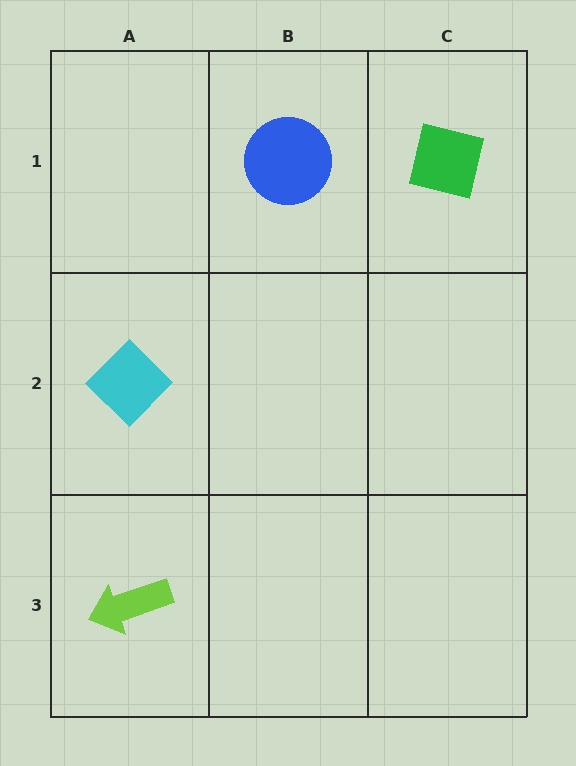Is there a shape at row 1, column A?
No, that cell is empty.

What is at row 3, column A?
A lime arrow.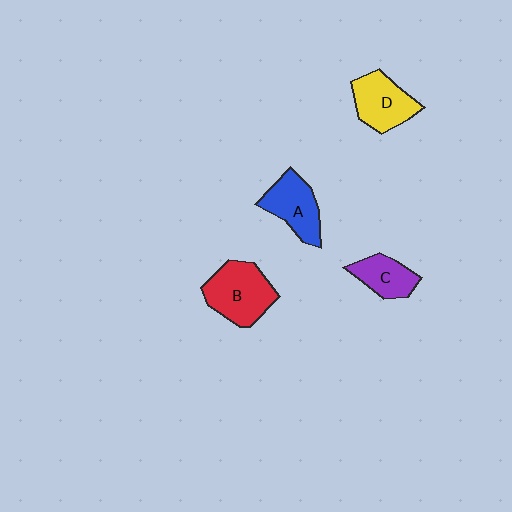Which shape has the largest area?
Shape B (red).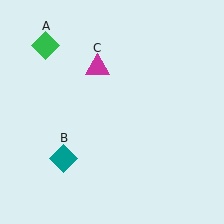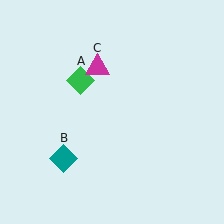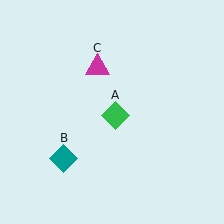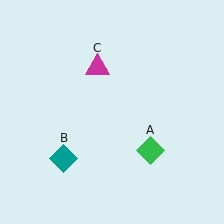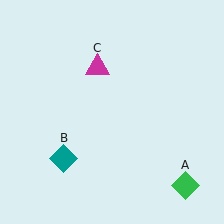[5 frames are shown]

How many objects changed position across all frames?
1 object changed position: green diamond (object A).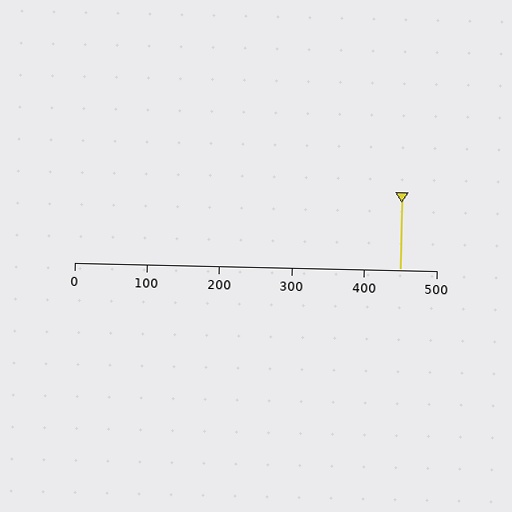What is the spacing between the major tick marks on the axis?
The major ticks are spaced 100 apart.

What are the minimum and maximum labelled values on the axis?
The axis runs from 0 to 500.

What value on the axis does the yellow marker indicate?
The marker indicates approximately 450.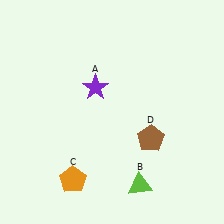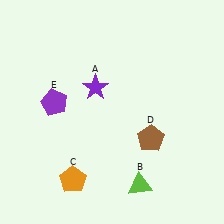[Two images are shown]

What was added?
A purple pentagon (E) was added in Image 2.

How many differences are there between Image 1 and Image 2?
There is 1 difference between the two images.